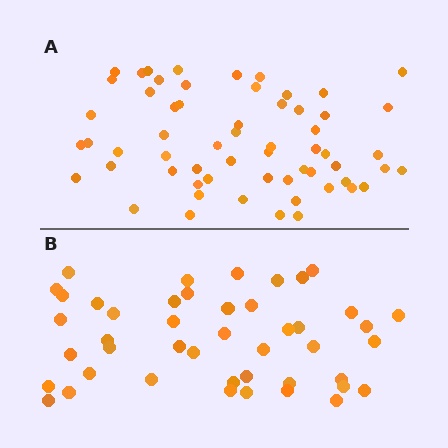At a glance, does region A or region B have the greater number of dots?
Region A (the top region) has more dots.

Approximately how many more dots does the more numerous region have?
Region A has approximately 15 more dots than region B.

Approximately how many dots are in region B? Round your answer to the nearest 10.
About 40 dots. (The exact count is 45, which rounds to 40.)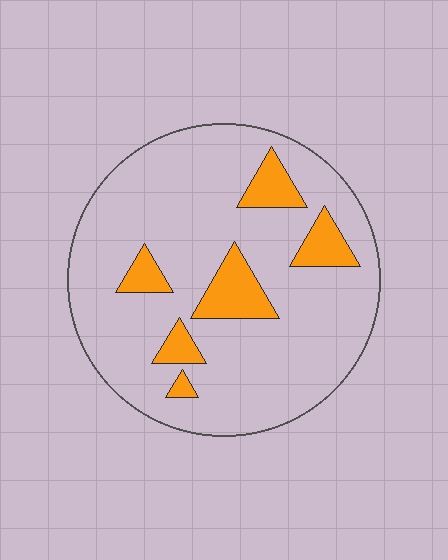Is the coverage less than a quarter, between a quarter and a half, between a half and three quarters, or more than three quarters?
Less than a quarter.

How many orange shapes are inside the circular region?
6.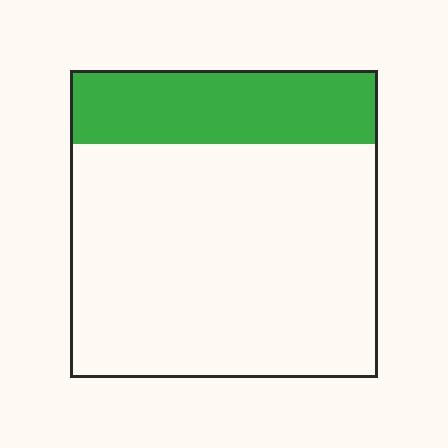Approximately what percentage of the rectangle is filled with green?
Approximately 25%.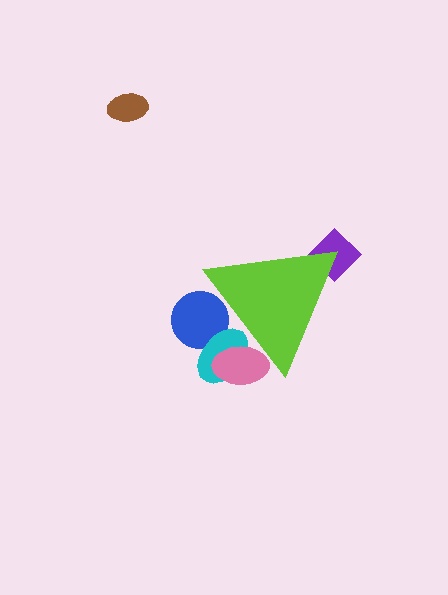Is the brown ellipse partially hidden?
No, the brown ellipse is fully visible.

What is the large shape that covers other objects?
A lime triangle.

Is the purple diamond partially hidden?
Yes, the purple diamond is partially hidden behind the lime triangle.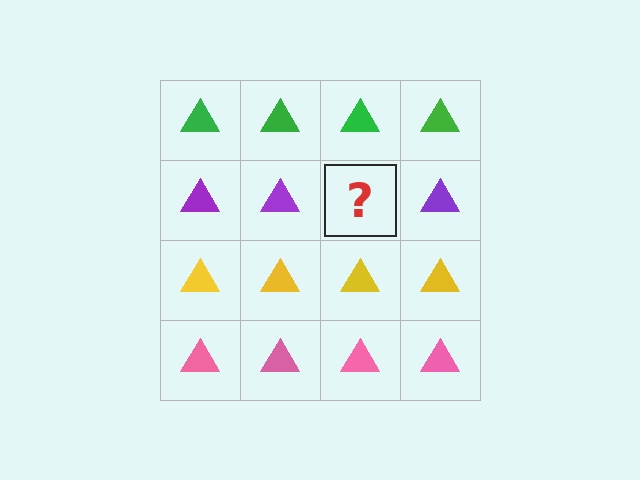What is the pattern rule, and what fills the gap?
The rule is that each row has a consistent color. The gap should be filled with a purple triangle.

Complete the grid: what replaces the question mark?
The question mark should be replaced with a purple triangle.